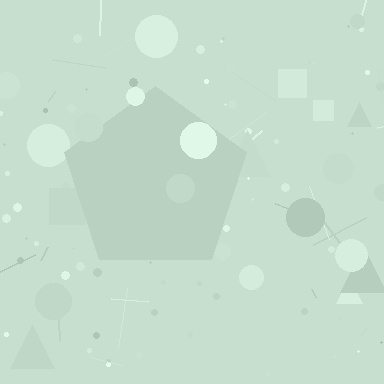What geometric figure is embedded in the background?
A pentagon is embedded in the background.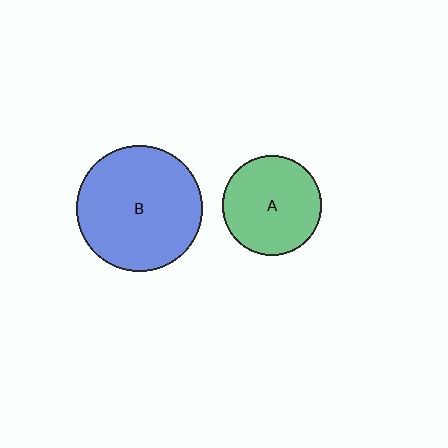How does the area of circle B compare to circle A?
Approximately 1.6 times.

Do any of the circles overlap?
No, none of the circles overlap.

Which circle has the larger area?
Circle B (blue).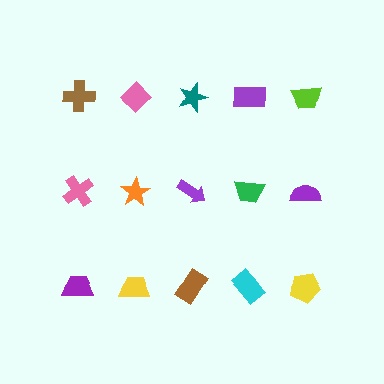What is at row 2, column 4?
A green trapezoid.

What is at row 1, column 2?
A pink diamond.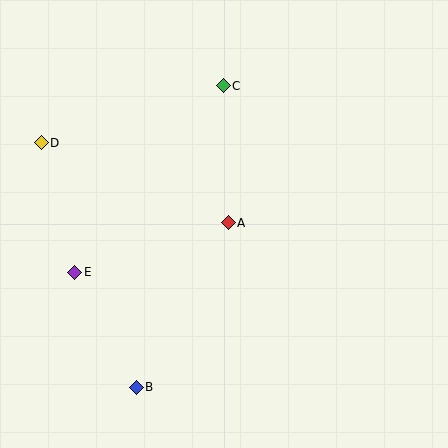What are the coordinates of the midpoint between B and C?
The midpoint between B and C is at (180, 236).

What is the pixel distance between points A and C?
The distance between A and C is 137 pixels.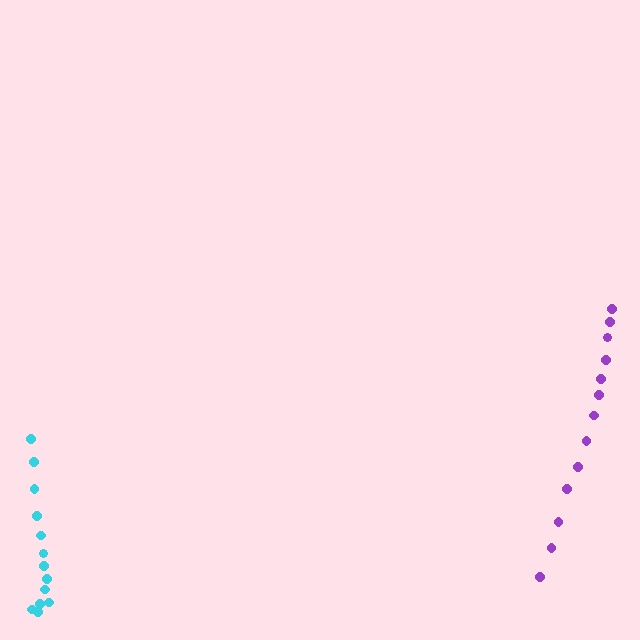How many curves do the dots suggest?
There are 2 distinct paths.